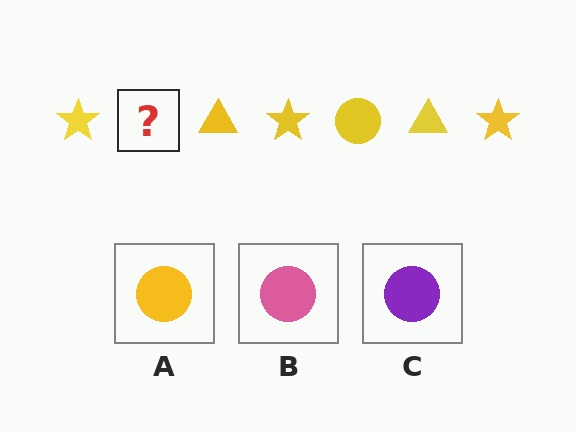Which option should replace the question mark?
Option A.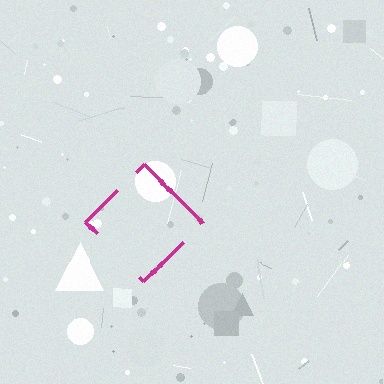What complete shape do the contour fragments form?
The contour fragments form a diamond.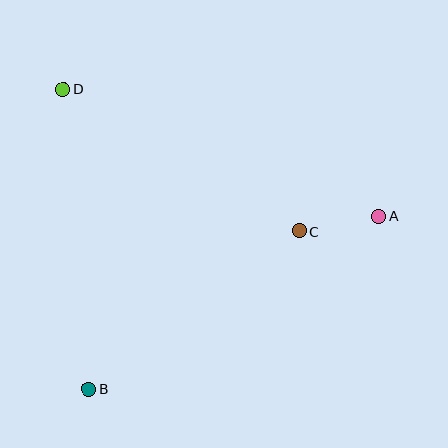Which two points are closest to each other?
Points A and C are closest to each other.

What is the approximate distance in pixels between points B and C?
The distance between B and C is approximately 263 pixels.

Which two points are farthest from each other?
Points A and D are farthest from each other.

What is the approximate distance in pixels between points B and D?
The distance between B and D is approximately 301 pixels.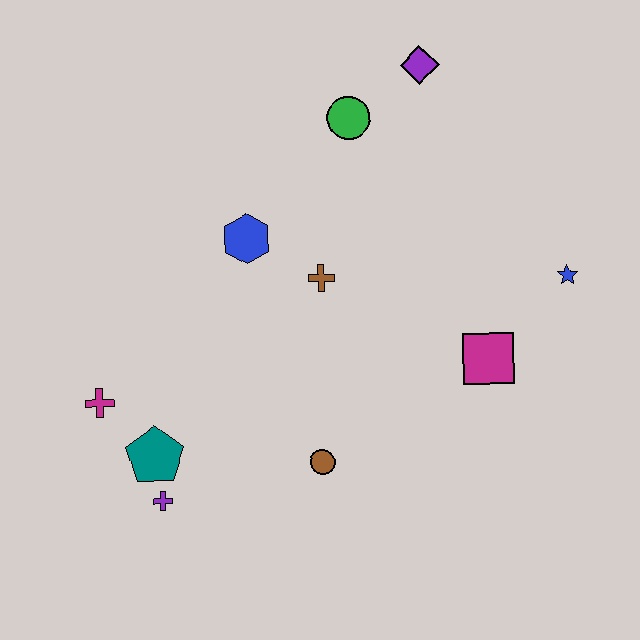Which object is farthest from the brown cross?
The purple cross is farthest from the brown cross.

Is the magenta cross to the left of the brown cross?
Yes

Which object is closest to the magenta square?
The blue star is closest to the magenta square.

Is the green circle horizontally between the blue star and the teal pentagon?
Yes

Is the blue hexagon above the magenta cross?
Yes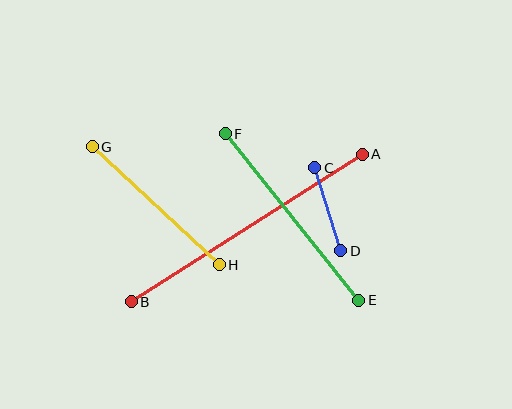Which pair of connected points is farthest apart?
Points A and B are farthest apart.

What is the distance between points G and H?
The distance is approximately 174 pixels.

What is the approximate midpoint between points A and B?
The midpoint is at approximately (247, 228) pixels.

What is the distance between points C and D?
The distance is approximately 87 pixels.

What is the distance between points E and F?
The distance is approximately 213 pixels.